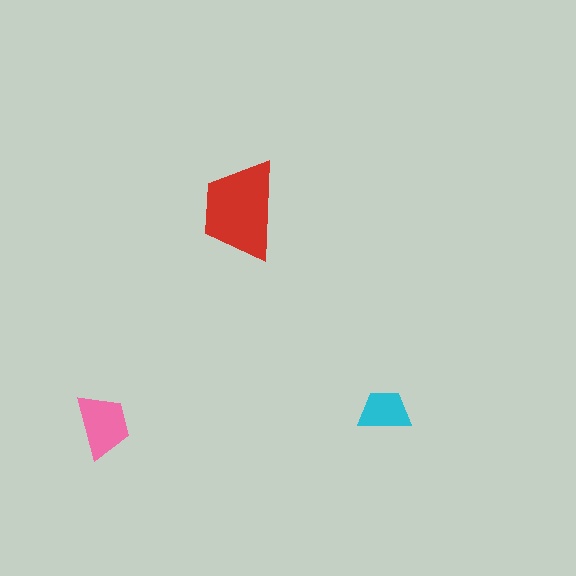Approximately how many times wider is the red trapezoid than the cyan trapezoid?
About 2 times wider.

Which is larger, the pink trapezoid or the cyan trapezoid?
The pink one.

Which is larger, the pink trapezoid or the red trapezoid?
The red one.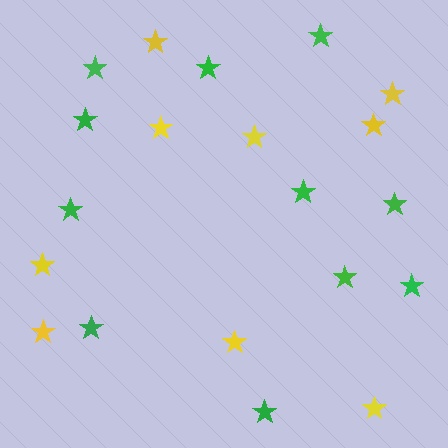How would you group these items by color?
There are 2 groups: one group of green stars (11) and one group of yellow stars (9).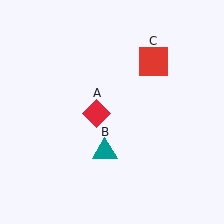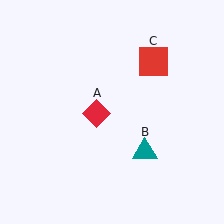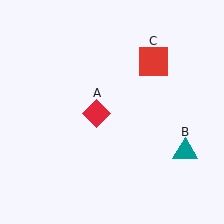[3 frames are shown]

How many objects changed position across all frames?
1 object changed position: teal triangle (object B).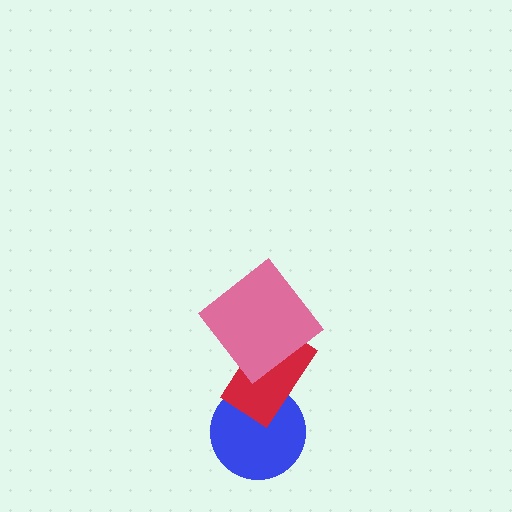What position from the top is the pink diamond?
The pink diamond is 1st from the top.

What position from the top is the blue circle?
The blue circle is 3rd from the top.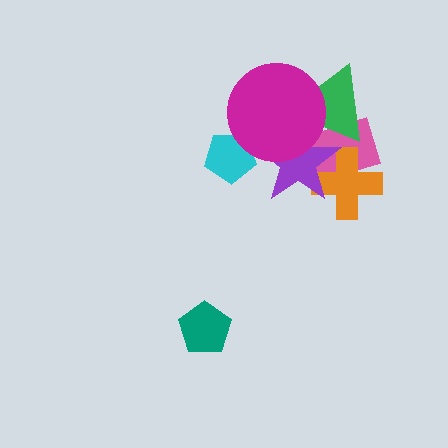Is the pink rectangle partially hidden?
Yes, it is partially covered by another shape.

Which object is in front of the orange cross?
The purple star is in front of the orange cross.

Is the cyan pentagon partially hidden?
Yes, it is partially covered by another shape.